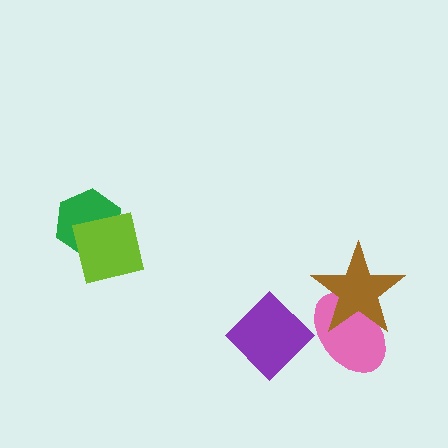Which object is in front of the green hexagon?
The lime square is in front of the green hexagon.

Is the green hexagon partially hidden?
Yes, it is partially covered by another shape.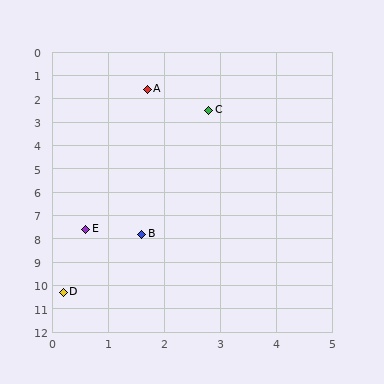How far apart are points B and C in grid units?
Points B and C are about 5.4 grid units apart.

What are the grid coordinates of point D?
Point D is at approximately (0.2, 10.3).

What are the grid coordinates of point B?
Point B is at approximately (1.6, 7.8).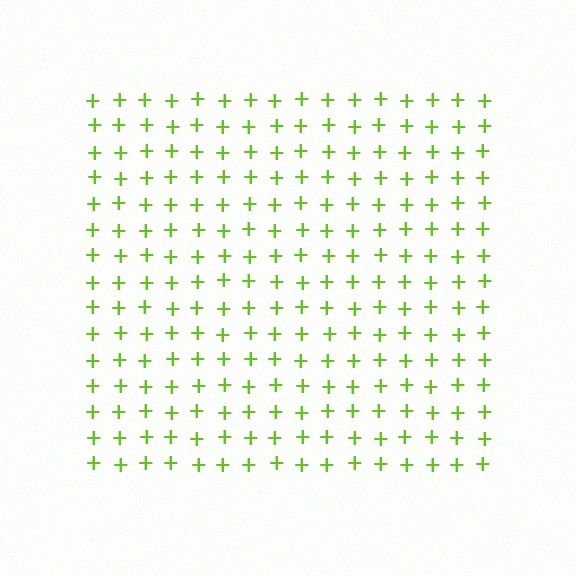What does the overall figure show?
The overall figure shows a square.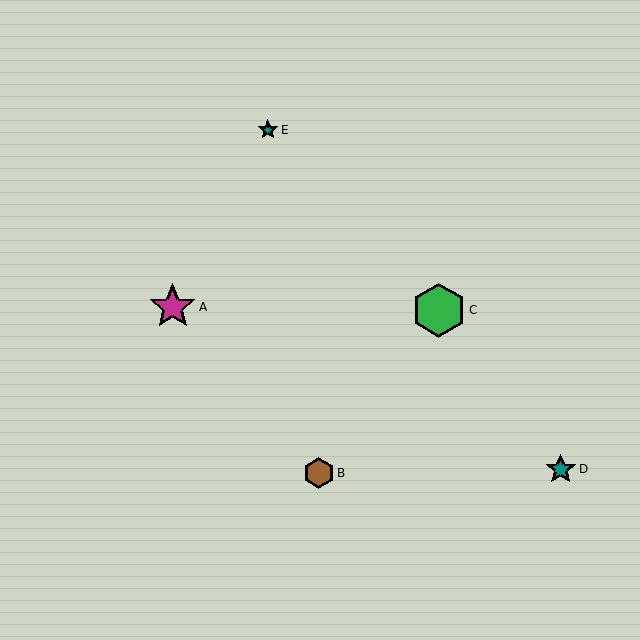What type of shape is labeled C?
Shape C is a green hexagon.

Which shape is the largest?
The green hexagon (labeled C) is the largest.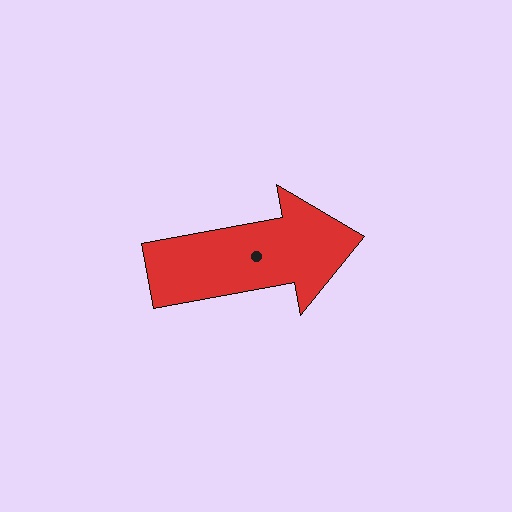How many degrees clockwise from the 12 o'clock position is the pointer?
Approximately 80 degrees.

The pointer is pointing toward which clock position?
Roughly 3 o'clock.